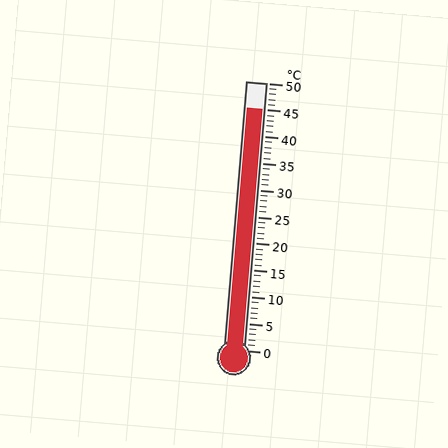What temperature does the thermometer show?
The thermometer shows approximately 45°C.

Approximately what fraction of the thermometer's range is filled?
The thermometer is filled to approximately 90% of its range.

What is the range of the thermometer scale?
The thermometer scale ranges from 0°C to 50°C.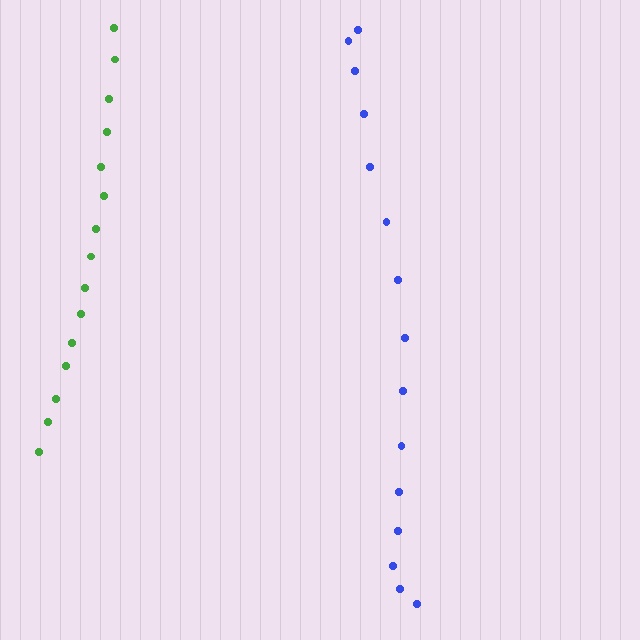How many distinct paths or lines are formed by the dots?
There are 2 distinct paths.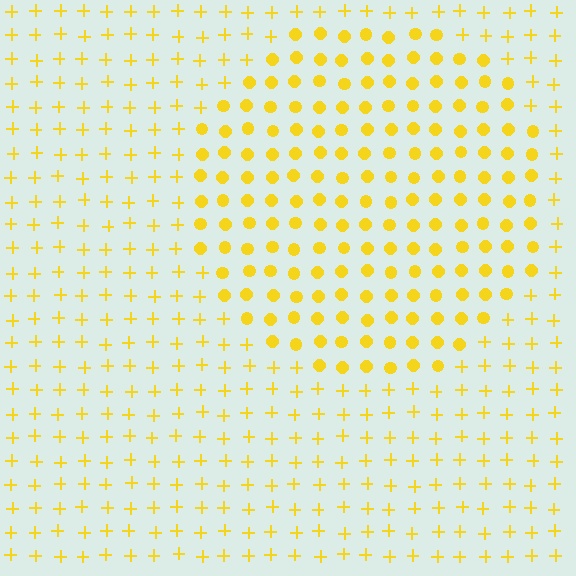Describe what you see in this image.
The image is filled with small yellow elements arranged in a uniform grid. A circle-shaped region contains circles, while the surrounding area contains plus signs. The boundary is defined purely by the change in element shape.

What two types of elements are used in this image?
The image uses circles inside the circle region and plus signs outside it.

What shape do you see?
I see a circle.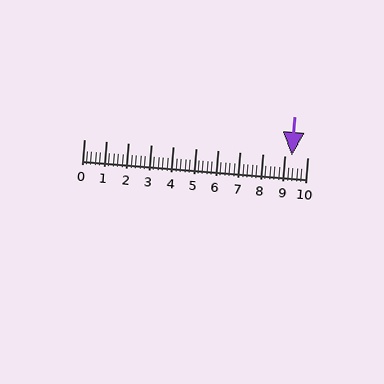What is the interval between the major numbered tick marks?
The major tick marks are spaced 1 units apart.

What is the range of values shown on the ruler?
The ruler shows values from 0 to 10.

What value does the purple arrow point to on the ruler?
The purple arrow points to approximately 9.3.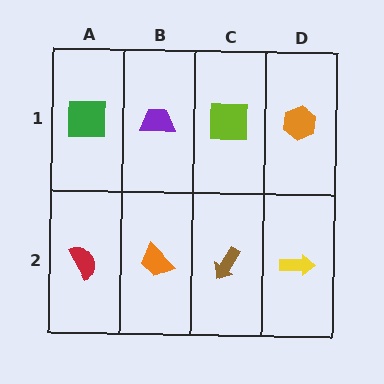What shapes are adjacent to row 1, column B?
An orange trapezoid (row 2, column B), a green square (row 1, column A), a lime square (row 1, column C).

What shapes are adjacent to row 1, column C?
A brown arrow (row 2, column C), a purple trapezoid (row 1, column B), an orange hexagon (row 1, column D).